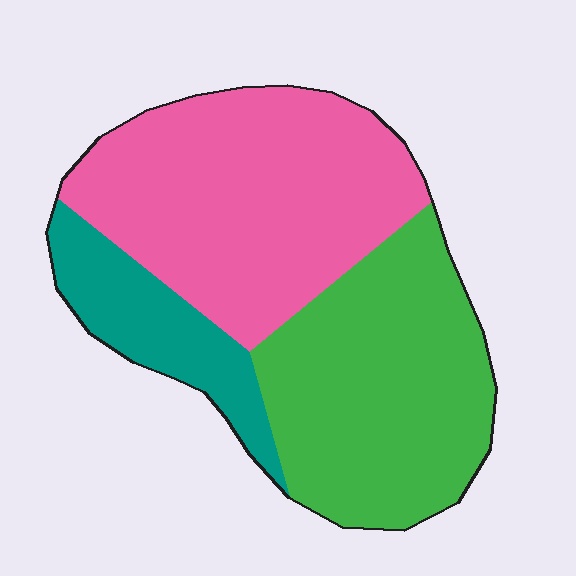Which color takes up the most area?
Pink, at roughly 45%.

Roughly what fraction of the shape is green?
Green covers 40% of the shape.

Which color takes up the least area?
Teal, at roughly 15%.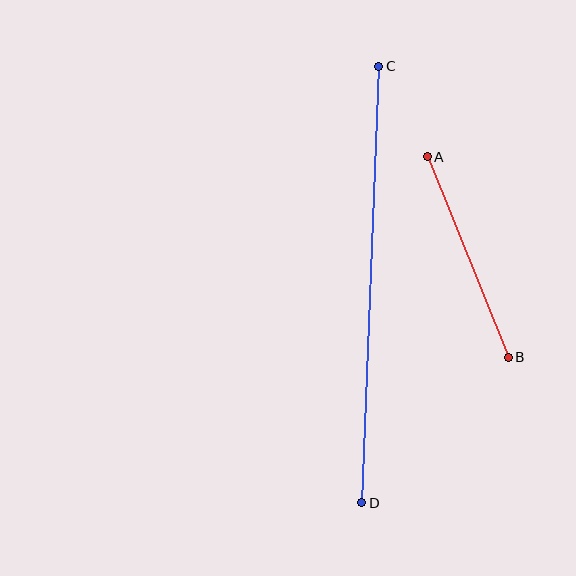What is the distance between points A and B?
The distance is approximately 216 pixels.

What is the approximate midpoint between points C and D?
The midpoint is at approximately (370, 285) pixels.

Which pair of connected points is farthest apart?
Points C and D are farthest apart.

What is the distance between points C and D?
The distance is approximately 437 pixels.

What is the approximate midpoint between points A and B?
The midpoint is at approximately (468, 257) pixels.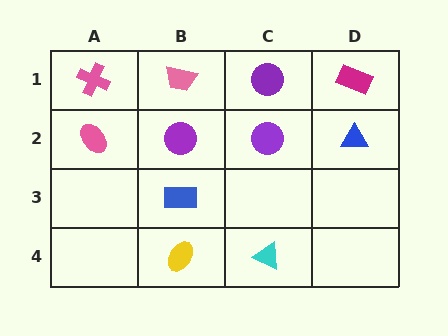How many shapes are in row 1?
4 shapes.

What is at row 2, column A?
A pink ellipse.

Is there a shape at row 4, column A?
No, that cell is empty.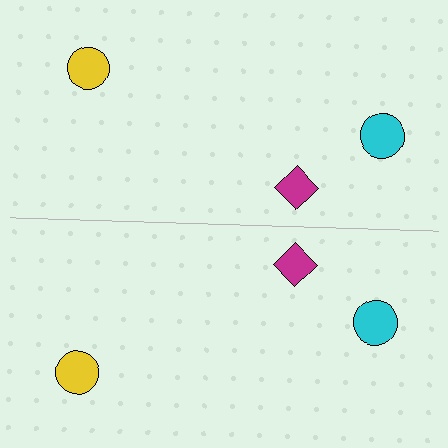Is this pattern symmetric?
Yes, this pattern has bilateral (reflection) symmetry.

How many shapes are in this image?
There are 6 shapes in this image.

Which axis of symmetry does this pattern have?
The pattern has a horizontal axis of symmetry running through the center of the image.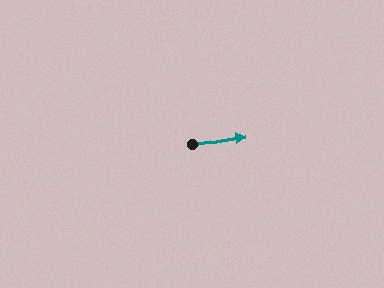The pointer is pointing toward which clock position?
Roughly 3 o'clock.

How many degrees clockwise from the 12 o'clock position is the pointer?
Approximately 81 degrees.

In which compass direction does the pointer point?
East.